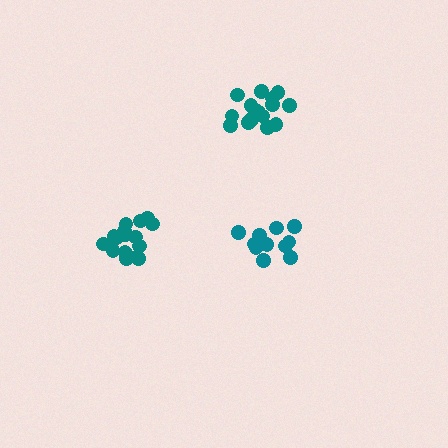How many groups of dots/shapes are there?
There are 3 groups.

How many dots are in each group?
Group 1: 17 dots, Group 2: 12 dots, Group 3: 17 dots (46 total).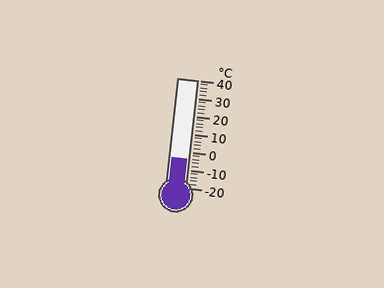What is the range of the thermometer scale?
The thermometer scale ranges from -20°C to 40°C.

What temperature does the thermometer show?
The thermometer shows approximately -4°C.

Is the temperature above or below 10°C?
The temperature is below 10°C.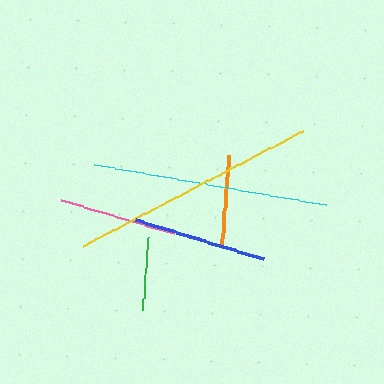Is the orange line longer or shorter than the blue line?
The blue line is longer than the orange line.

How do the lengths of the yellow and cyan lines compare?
The yellow and cyan lines are approximately the same length.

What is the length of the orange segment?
The orange segment is approximately 89 pixels long.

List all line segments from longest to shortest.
From longest to shortest: yellow, cyan, blue, pink, orange, green.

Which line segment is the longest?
The yellow line is the longest at approximately 248 pixels.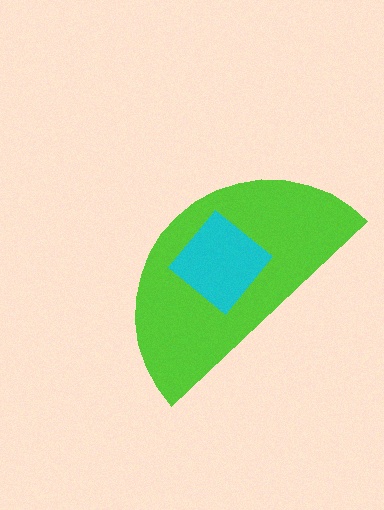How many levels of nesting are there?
2.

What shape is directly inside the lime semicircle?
The cyan diamond.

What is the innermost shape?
The cyan diamond.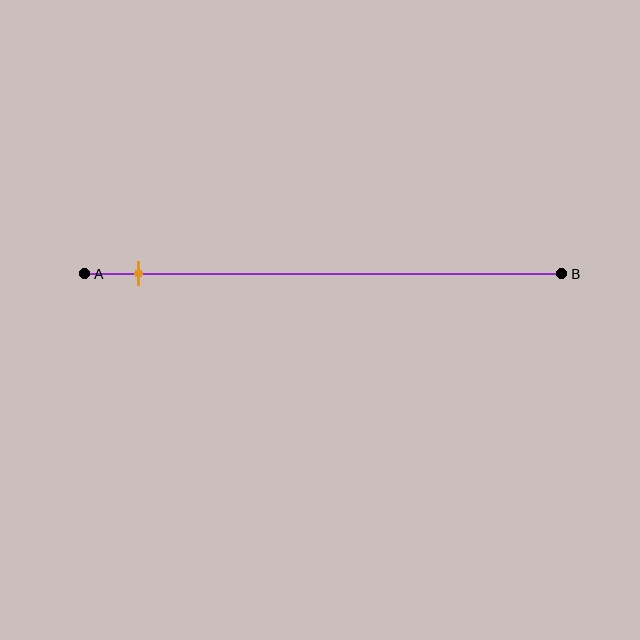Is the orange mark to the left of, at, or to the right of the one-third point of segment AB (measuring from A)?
The orange mark is to the left of the one-third point of segment AB.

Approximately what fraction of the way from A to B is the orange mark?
The orange mark is approximately 10% of the way from A to B.